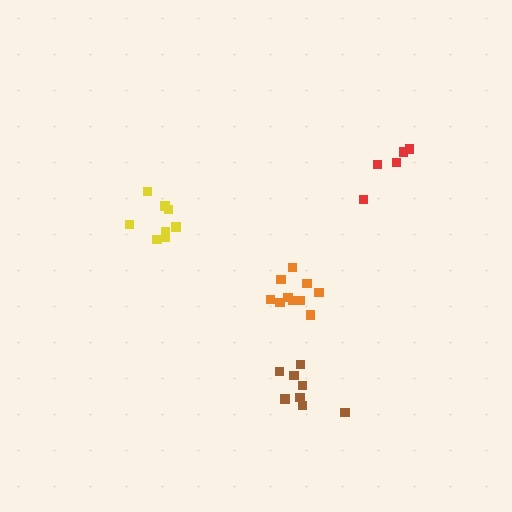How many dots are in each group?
Group 1: 5 dots, Group 2: 11 dots, Group 3: 8 dots, Group 4: 8 dots (32 total).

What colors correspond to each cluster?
The clusters are colored: red, orange, yellow, brown.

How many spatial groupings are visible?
There are 4 spatial groupings.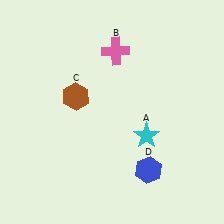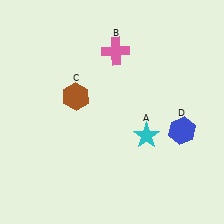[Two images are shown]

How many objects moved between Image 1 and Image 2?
1 object moved between the two images.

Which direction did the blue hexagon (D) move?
The blue hexagon (D) moved up.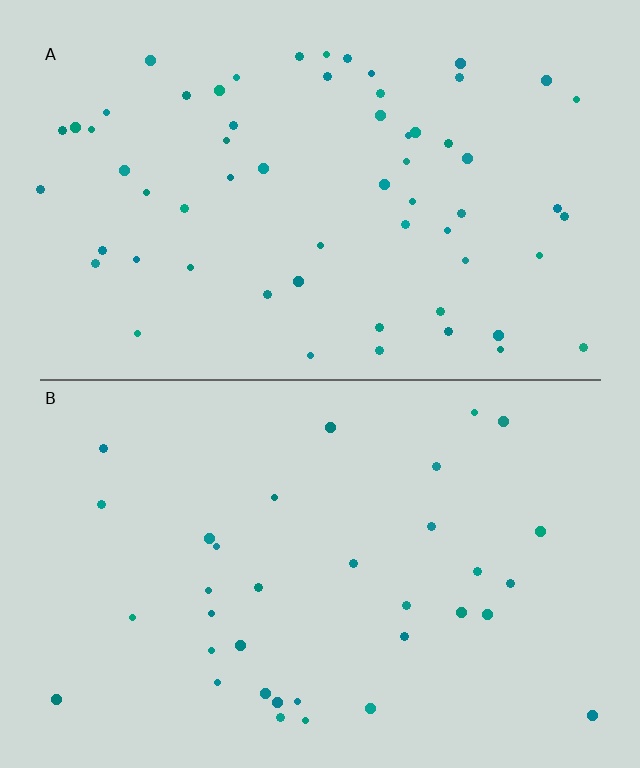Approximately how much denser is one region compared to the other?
Approximately 1.8× — region A over region B.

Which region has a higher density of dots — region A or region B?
A (the top).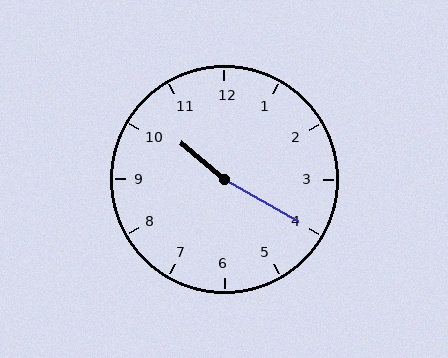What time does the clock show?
10:20.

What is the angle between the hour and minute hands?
Approximately 170 degrees.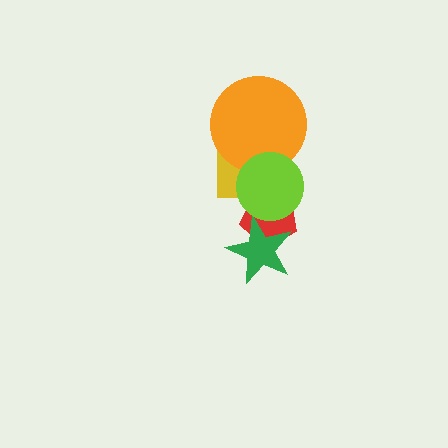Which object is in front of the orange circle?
The lime circle is in front of the orange circle.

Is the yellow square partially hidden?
Yes, it is partially covered by another shape.